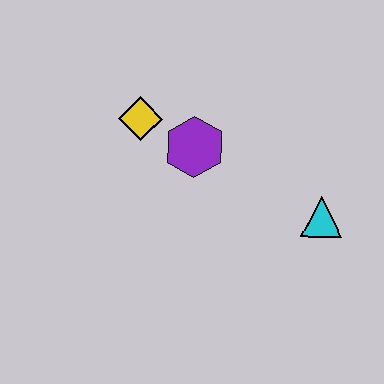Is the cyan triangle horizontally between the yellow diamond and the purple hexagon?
No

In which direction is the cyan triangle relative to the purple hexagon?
The cyan triangle is to the right of the purple hexagon.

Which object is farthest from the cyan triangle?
The yellow diamond is farthest from the cyan triangle.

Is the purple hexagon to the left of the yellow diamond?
No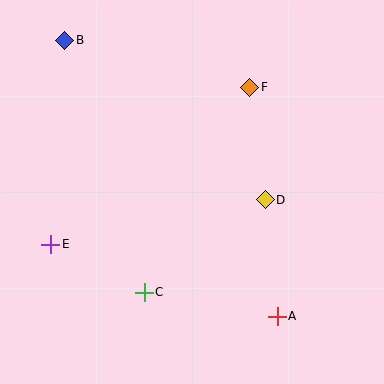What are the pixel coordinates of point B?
Point B is at (64, 40).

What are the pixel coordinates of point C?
Point C is at (145, 292).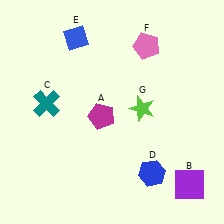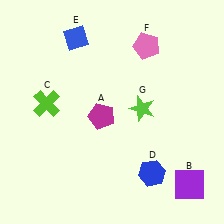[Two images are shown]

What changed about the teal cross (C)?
In Image 1, C is teal. In Image 2, it changed to lime.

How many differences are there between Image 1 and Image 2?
There is 1 difference between the two images.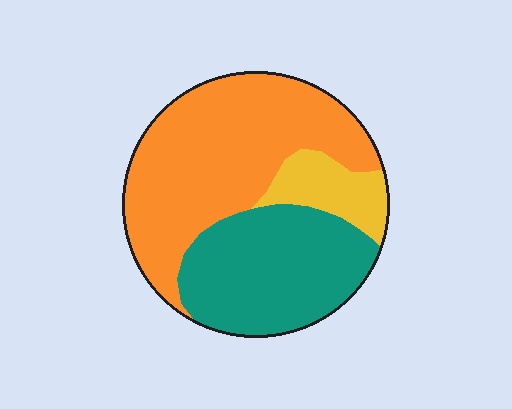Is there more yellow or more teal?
Teal.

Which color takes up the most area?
Orange, at roughly 50%.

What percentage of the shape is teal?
Teal takes up between a third and a half of the shape.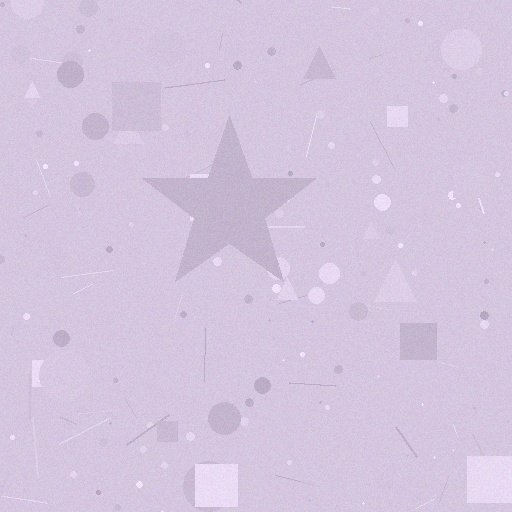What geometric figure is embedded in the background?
A star is embedded in the background.